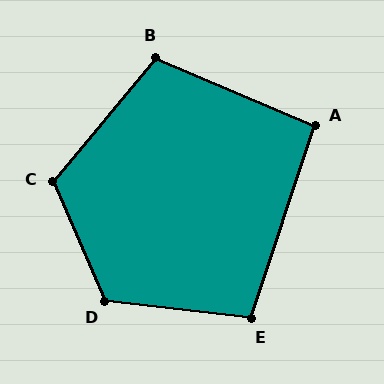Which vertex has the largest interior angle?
D, at approximately 120 degrees.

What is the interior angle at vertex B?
Approximately 106 degrees (obtuse).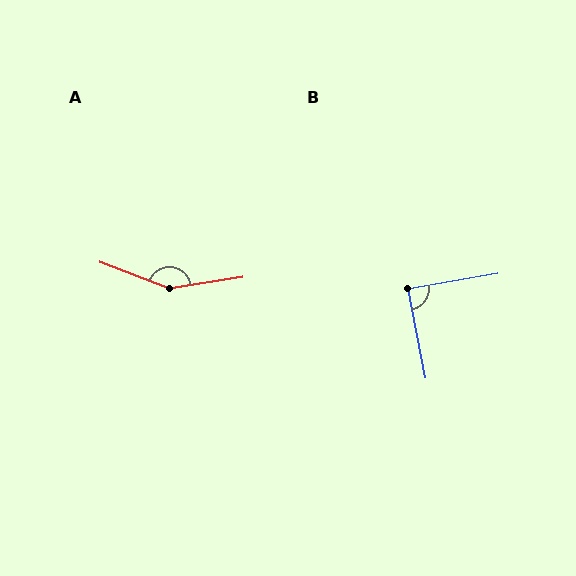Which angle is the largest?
A, at approximately 150 degrees.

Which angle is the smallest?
B, at approximately 89 degrees.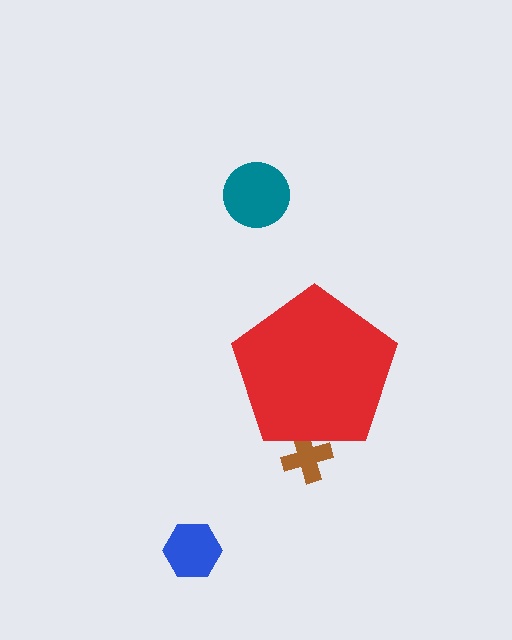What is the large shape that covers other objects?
A red pentagon.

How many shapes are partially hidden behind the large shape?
1 shape is partially hidden.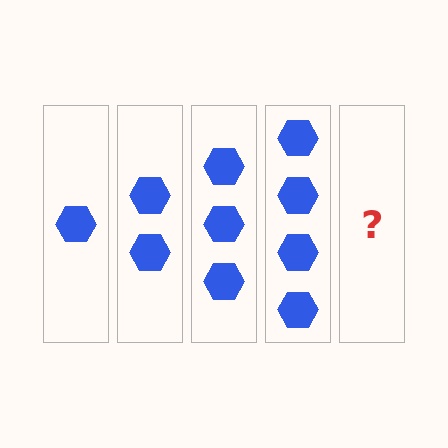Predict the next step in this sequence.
The next step is 5 hexagons.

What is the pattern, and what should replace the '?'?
The pattern is that each step adds one more hexagon. The '?' should be 5 hexagons.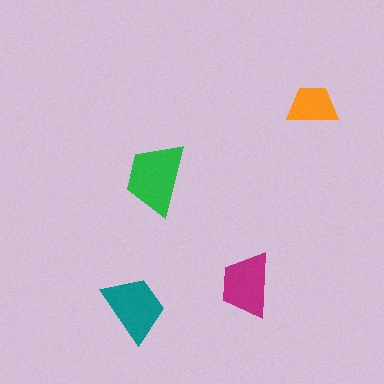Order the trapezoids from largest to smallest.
the green one, the teal one, the magenta one, the orange one.